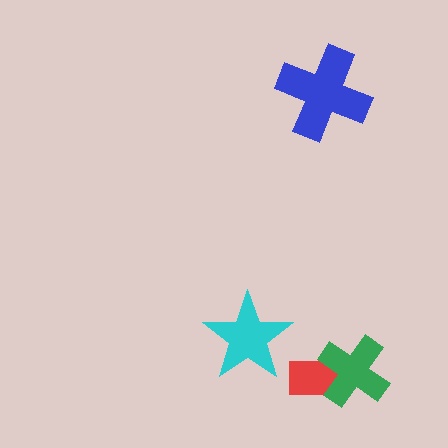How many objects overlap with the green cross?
1 object overlaps with the green cross.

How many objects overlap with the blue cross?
0 objects overlap with the blue cross.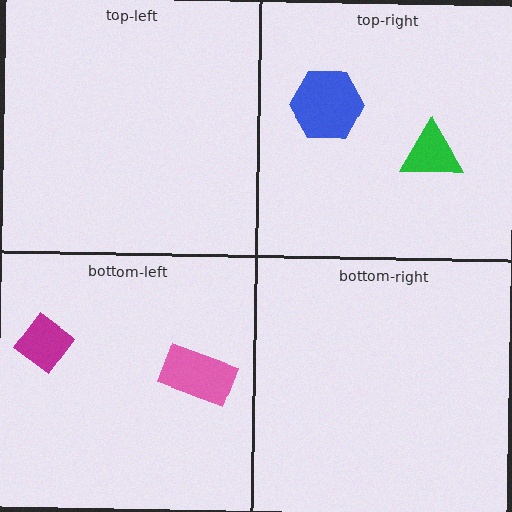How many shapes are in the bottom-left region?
2.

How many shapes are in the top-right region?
2.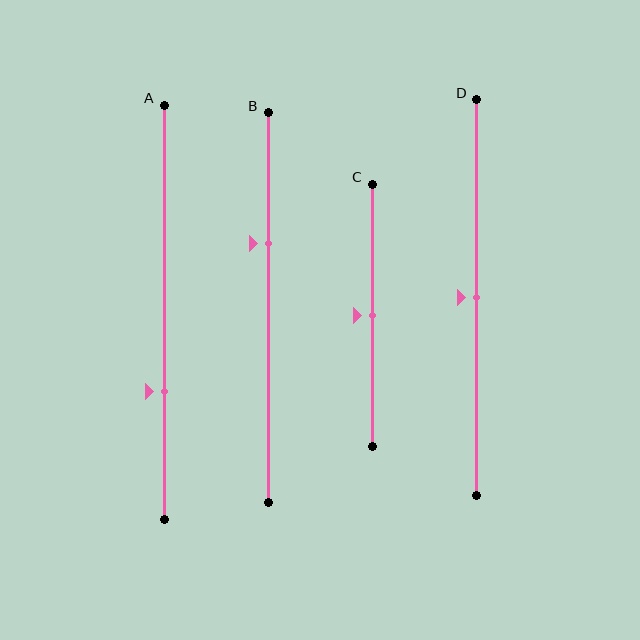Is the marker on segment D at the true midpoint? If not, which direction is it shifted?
Yes, the marker on segment D is at the true midpoint.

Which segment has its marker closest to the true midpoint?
Segment C has its marker closest to the true midpoint.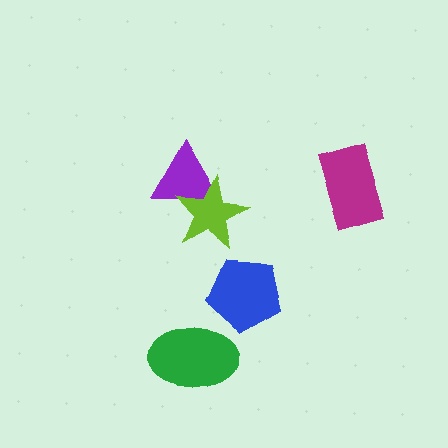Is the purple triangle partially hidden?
Yes, it is partially covered by another shape.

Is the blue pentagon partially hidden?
No, no other shape covers it.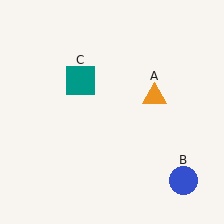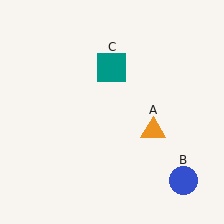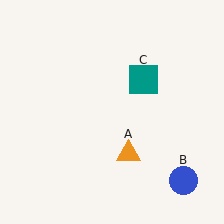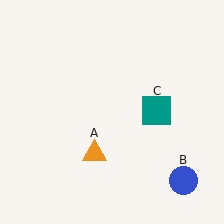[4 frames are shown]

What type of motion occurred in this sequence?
The orange triangle (object A), teal square (object C) rotated clockwise around the center of the scene.